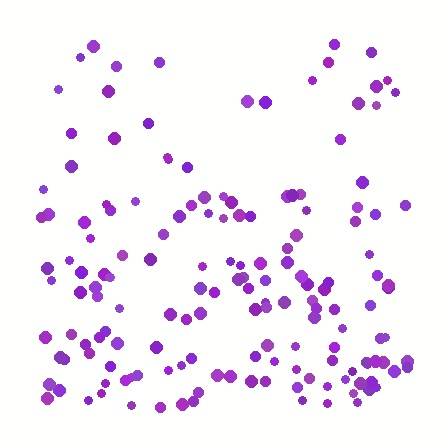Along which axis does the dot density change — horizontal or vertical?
Vertical.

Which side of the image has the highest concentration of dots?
The bottom.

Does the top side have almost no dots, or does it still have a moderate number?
Still a moderate number, just noticeably fewer than the bottom.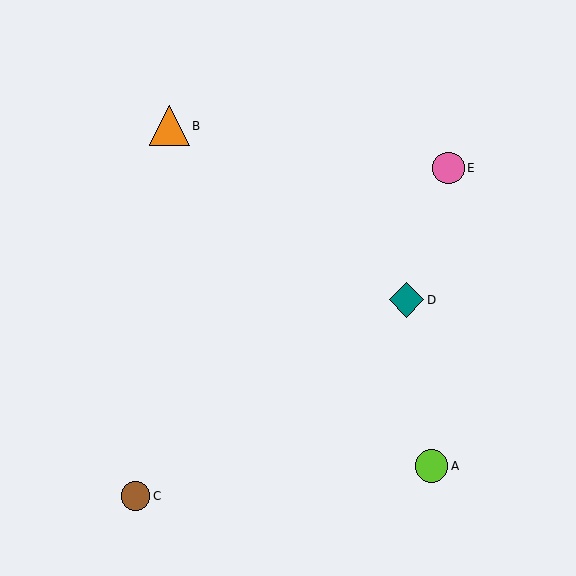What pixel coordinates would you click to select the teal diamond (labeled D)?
Click at (406, 300) to select the teal diamond D.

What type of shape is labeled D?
Shape D is a teal diamond.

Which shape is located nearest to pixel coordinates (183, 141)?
The orange triangle (labeled B) at (169, 126) is nearest to that location.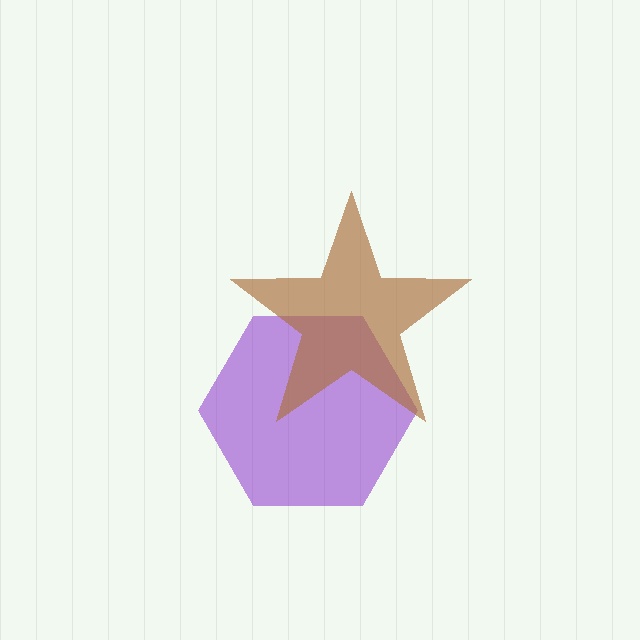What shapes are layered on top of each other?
The layered shapes are: a purple hexagon, a brown star.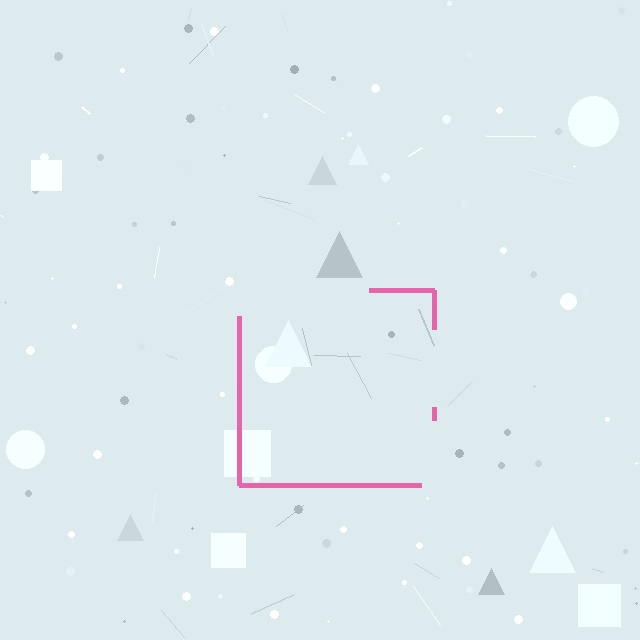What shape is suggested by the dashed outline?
The dashed outline suggests a square.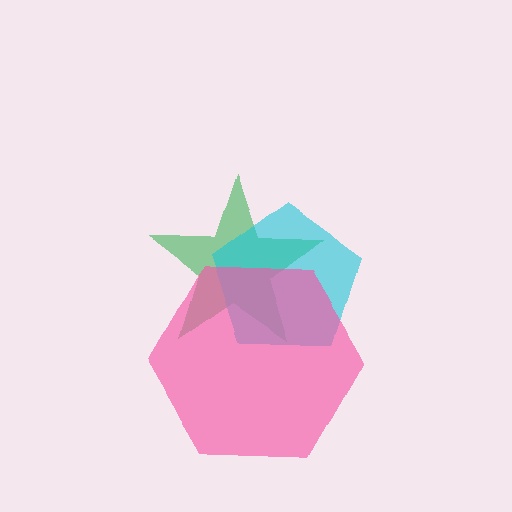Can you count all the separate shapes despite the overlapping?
Yes, there are 3 separate shapes.